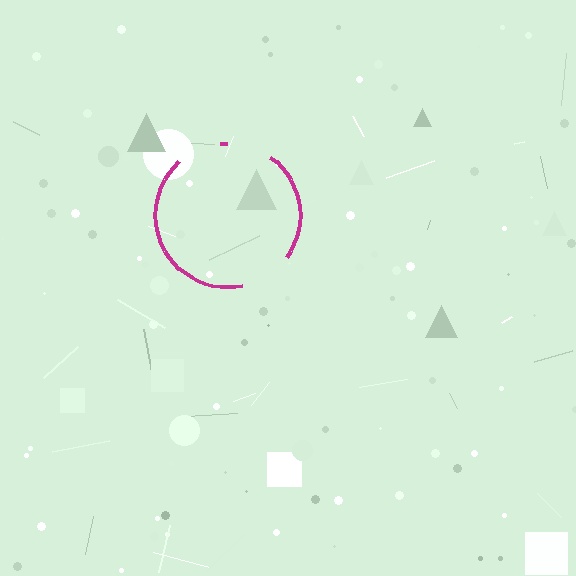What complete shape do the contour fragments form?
The contour fragments form a circle.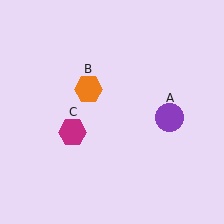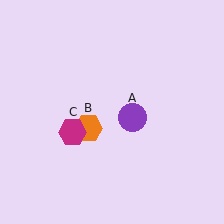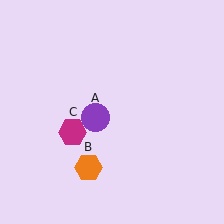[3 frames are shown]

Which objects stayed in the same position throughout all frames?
Magenta hexagon (object C) remained stationary.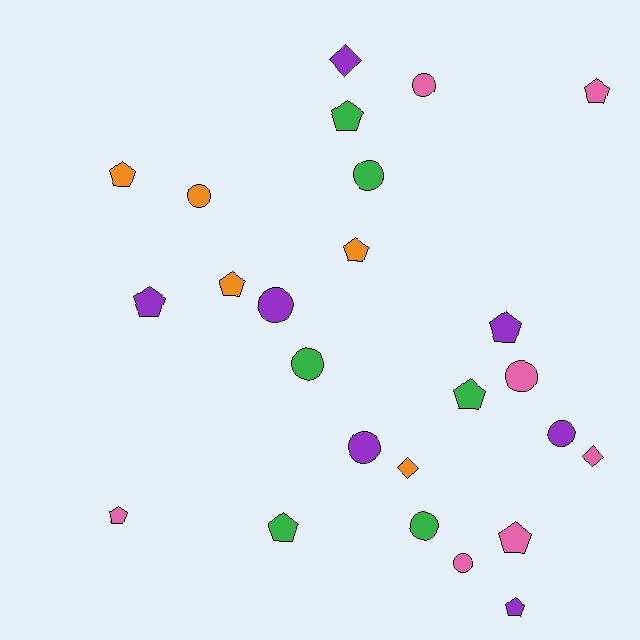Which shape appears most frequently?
Pentagon, with 12 objects.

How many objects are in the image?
There are 25 objects.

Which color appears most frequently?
Purple, with 7 objects.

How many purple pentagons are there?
There are 3 purple pentagons.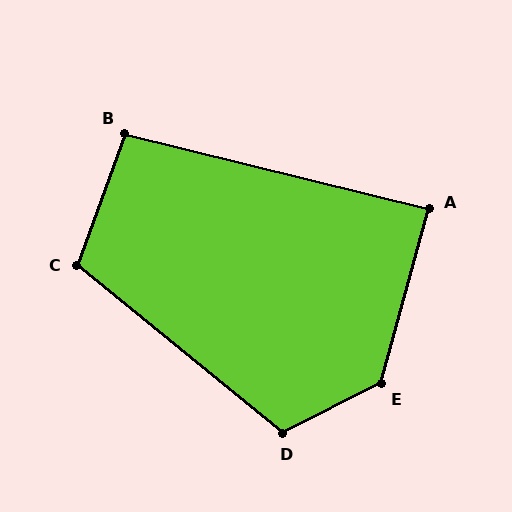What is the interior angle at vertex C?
Approximately 109 degrees (obtuse).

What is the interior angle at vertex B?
Approximately 96 degrees (obtuse).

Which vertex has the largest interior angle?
E, at approximately 132 degrees.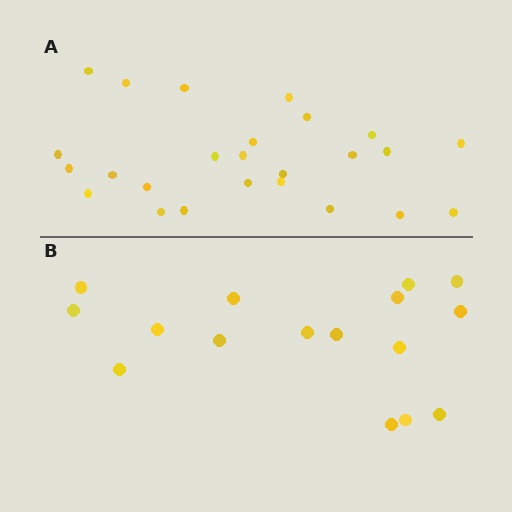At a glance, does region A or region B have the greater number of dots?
Region A (the top region) has more dots.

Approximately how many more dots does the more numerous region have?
Region A has roughly 8 or so more dots than region B.